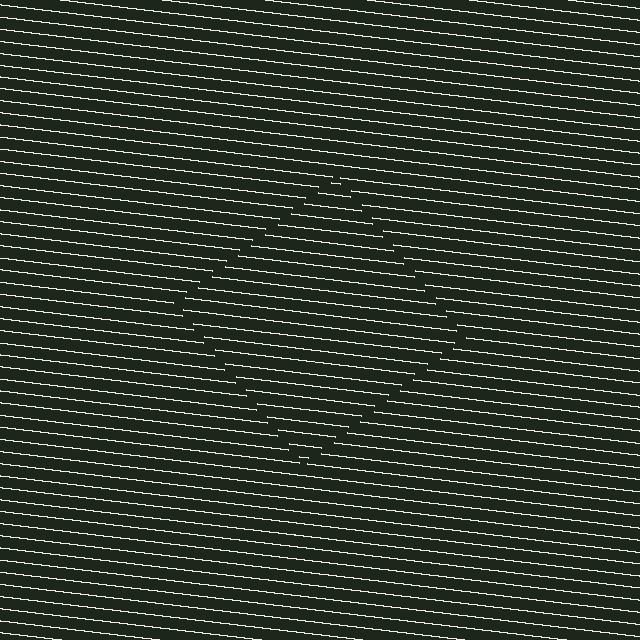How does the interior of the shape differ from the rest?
The interior of the shape contains the same grating, shifted by half a period — the contour is defined by the phase discontinuity where line-ends from the inner and outer gratings abut.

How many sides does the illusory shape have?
4 sides — the line-ends trace a square.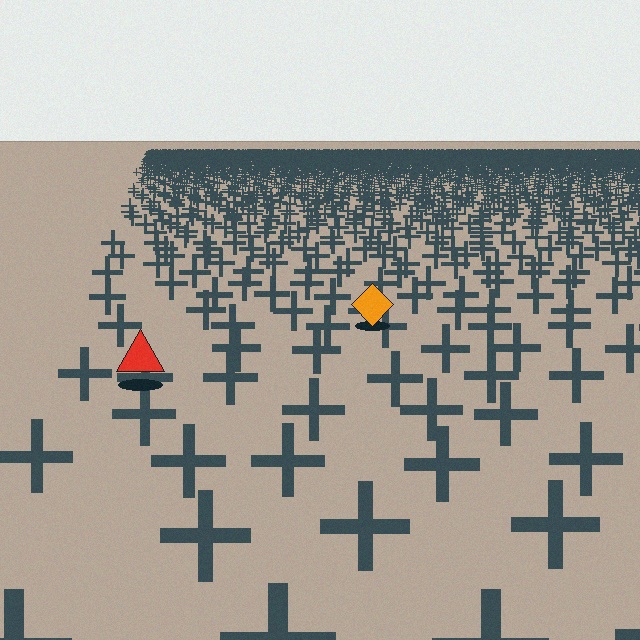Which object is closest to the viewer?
The red triangle is closest. The texture marks near it are larger and more spread out.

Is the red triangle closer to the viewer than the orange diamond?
Yes. The red triangle is closer — you can tell from the texture gradient: the ground texture is coarser near it.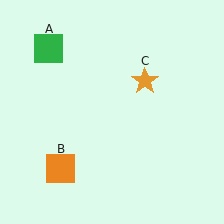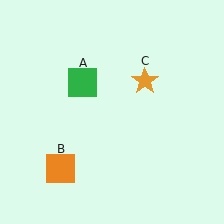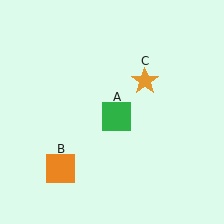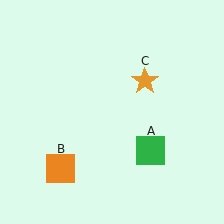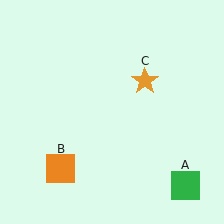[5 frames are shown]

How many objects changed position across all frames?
1 object changed position: green square (object A).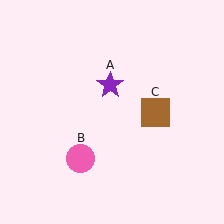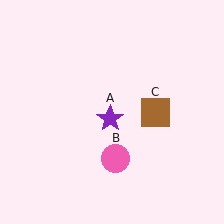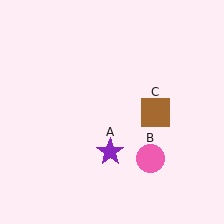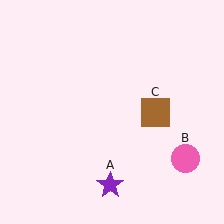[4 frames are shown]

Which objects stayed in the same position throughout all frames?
Brown square (object C) remained stationary.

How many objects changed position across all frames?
2 objects changed position: purple star (object A), pink circle (object B).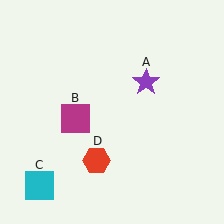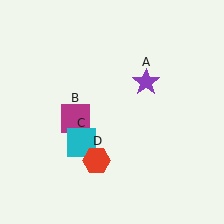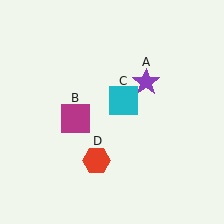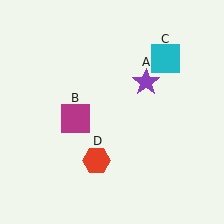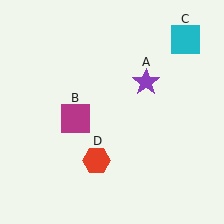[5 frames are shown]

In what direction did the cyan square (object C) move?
The cyan square (object C) moved up and to the right.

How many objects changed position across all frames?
1 object changed position: cyan square (object C).